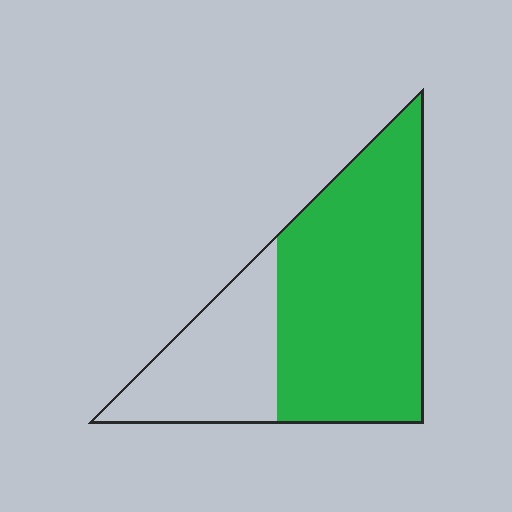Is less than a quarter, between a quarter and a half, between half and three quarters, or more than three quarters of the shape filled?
Between half and three quarters.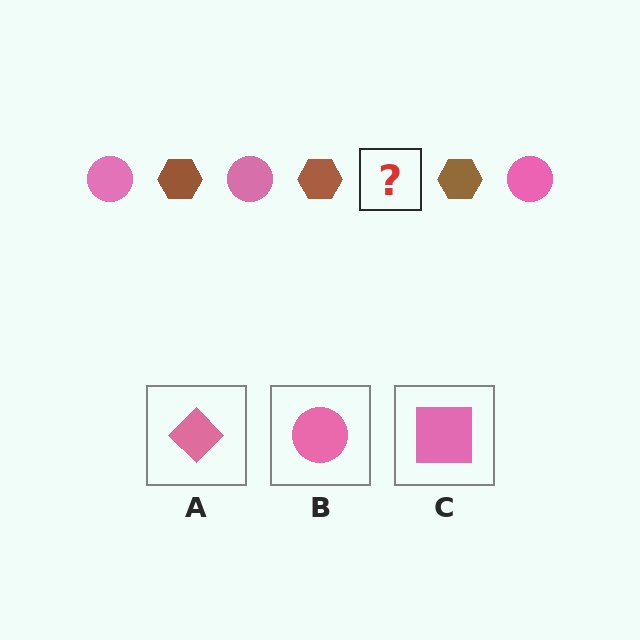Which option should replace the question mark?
Option B.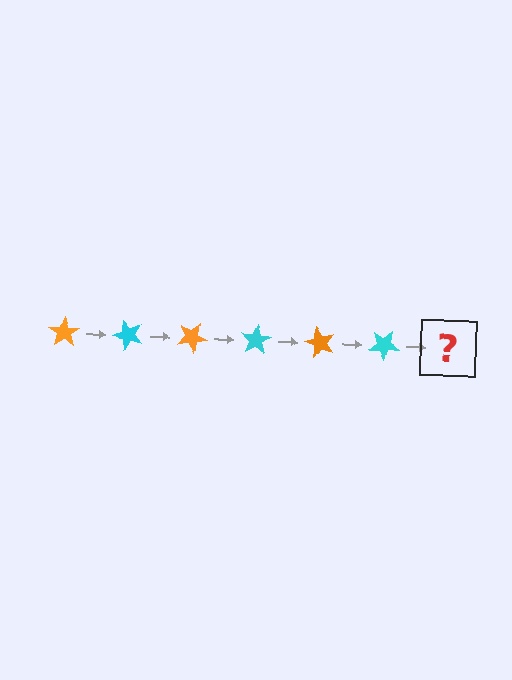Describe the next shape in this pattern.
It should be an orange star, rotated 300 degrees from the start.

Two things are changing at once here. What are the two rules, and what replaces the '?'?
The two rules are that it rotates 50 degrees each step and the color cycles through orange and cyan. The '?' should be an orange star, rotated 300 degrees from the start.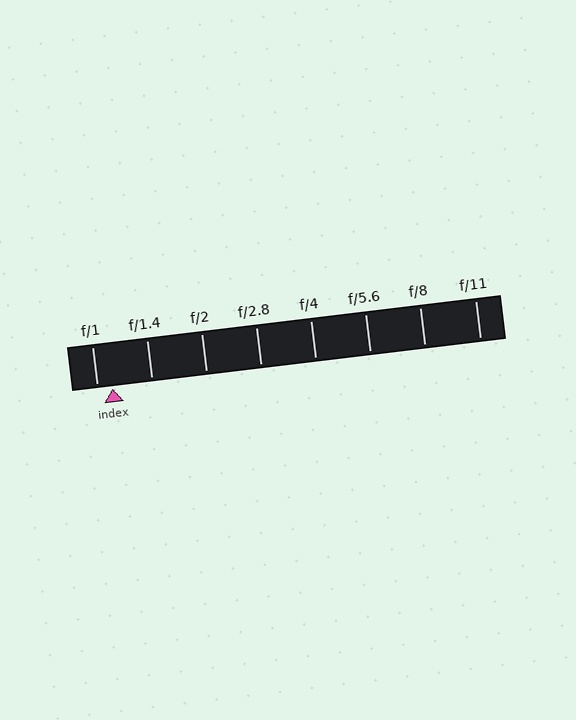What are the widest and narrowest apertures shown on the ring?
The widest aperture shown is f/1 and the narrowest is f/11.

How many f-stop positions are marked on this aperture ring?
There are 8 f-stop positions marked.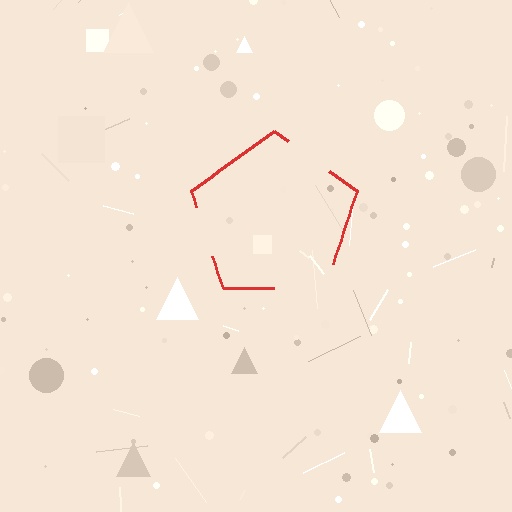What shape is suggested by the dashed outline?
The dashed outline suggests a pentagon.